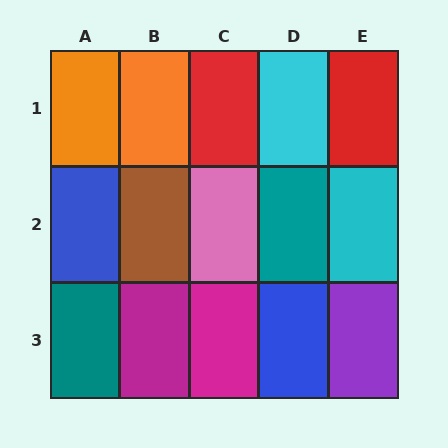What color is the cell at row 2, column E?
Cyan.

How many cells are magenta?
2 cells are magenta.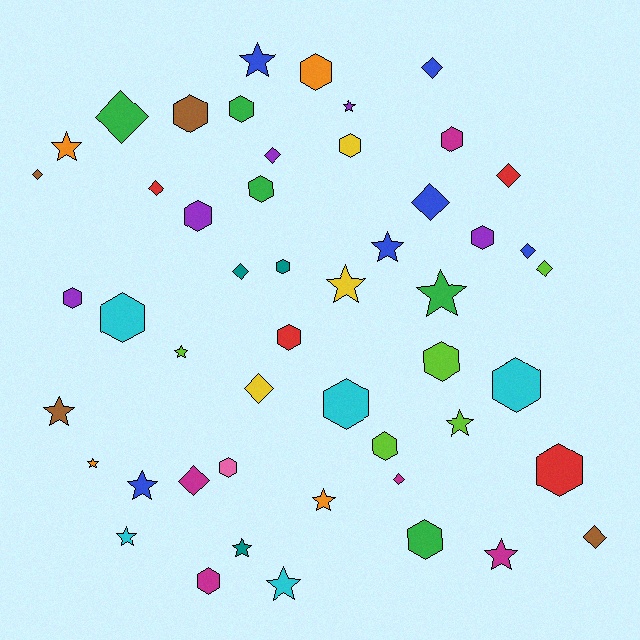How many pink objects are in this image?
There is 1 pink object.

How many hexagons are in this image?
There are 20 hexagons.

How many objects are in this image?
There are 50 objects.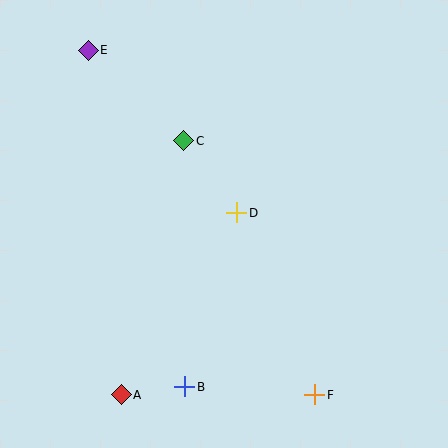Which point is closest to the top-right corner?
Point C is closest to the top-right corner.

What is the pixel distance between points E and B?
The distance between E and B is 350 pixels.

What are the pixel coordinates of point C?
Point C is at (184, 141).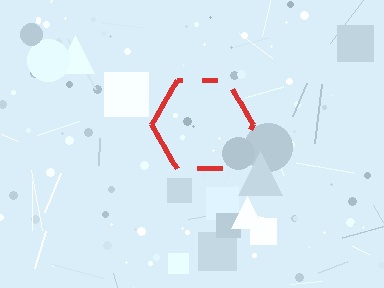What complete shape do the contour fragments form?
The contour fragments form a hexagon.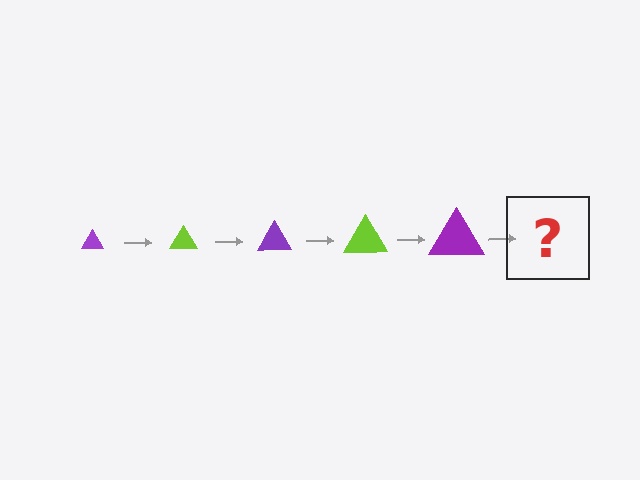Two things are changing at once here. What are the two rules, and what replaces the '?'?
The two rules are that the triangle grows larger each step and the color cycles through purple and lime. The '?' should be a lime triangle, larger than the previous one.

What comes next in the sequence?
The next element should be a lime triangle, larger than the previous one.